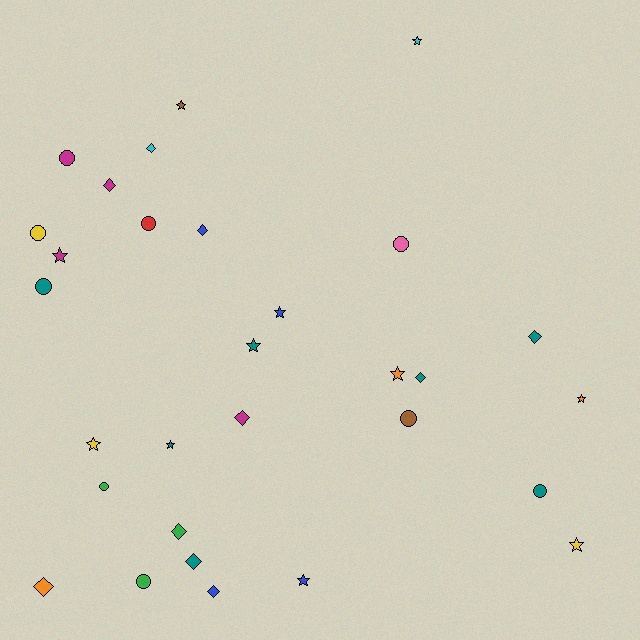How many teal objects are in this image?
There are 7 teal objects.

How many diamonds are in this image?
There are 10 diamonds.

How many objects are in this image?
There are 30 objects.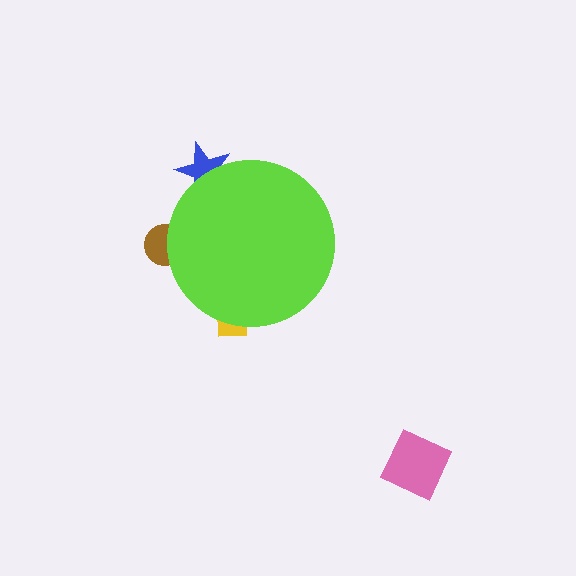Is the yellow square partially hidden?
Yes, the yellow square is partially hidden behind the lime circle.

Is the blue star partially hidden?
Yes, the blue star is partially hidden behind the lime circle.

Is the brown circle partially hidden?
Yes, the brown circle is partially hidden behind the lime circle.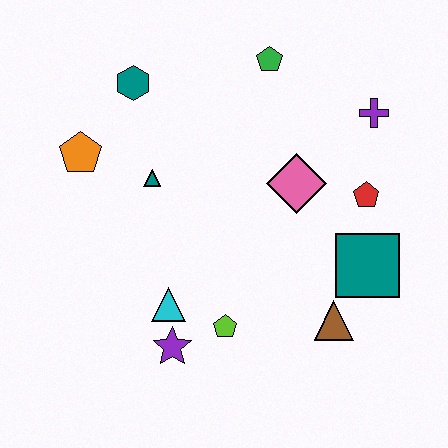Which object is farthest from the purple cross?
The purple star is farthest from the purple cross.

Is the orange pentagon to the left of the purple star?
Yes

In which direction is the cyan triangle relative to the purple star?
The cyan triangle is above the purple star.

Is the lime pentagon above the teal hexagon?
No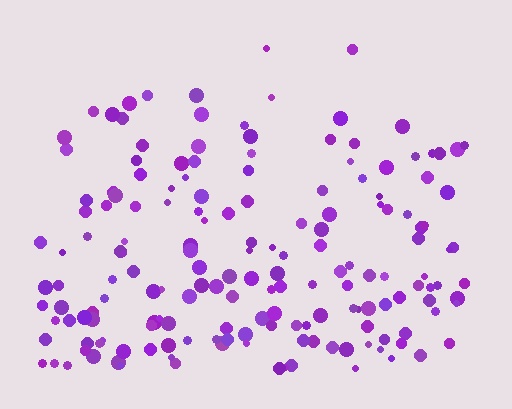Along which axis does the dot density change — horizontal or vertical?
Vertical.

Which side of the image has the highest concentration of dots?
The bottom.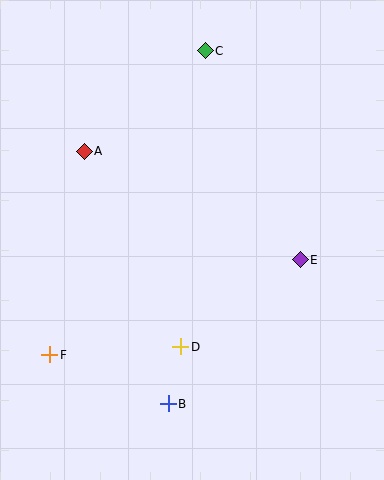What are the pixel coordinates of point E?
Point E is at (300, 260).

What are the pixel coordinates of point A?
Point A is at (84, 151).